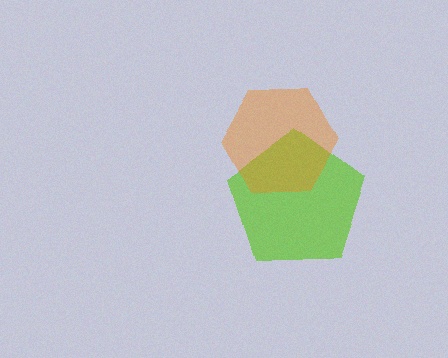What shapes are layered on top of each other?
The layered shapes are: a lime pentagon, an orange hexagon.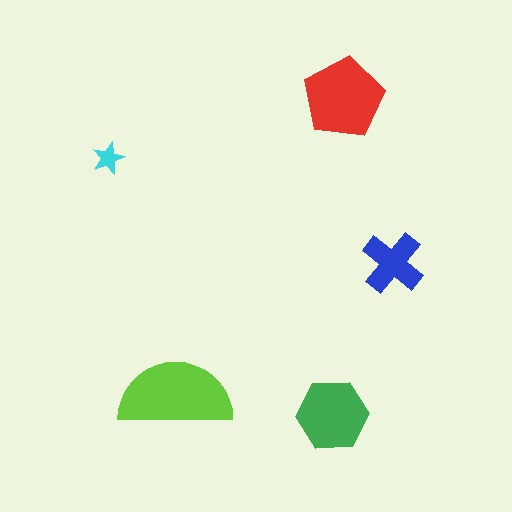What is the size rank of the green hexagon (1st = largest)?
3rd.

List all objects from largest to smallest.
The lime semicircle, the red pentagon, the green hexagon, the blue cross, the cyan star.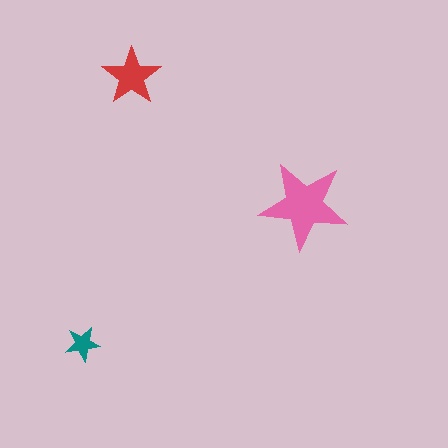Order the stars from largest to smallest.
the pink one, the red one, the teal one.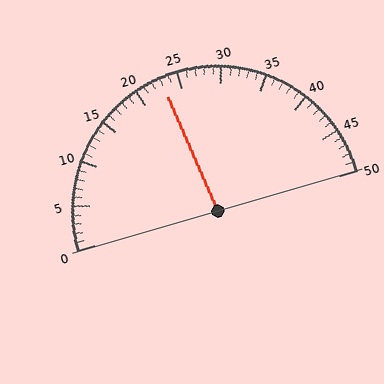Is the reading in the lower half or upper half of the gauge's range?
The reading is in the lower half of the range (0 to 50).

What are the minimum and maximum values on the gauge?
The gauge ranges from 0 to 50.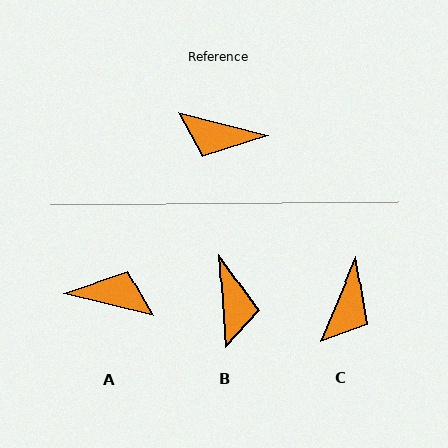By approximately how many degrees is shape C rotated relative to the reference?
Approximately 81 degrees counter-clockwise.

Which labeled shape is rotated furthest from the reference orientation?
A, about 180 degrees away.